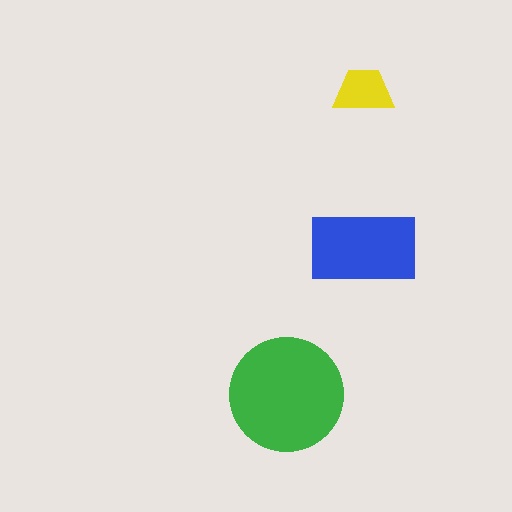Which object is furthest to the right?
The yellow trapezoid is rightmost.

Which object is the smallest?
The yellow trapezoid.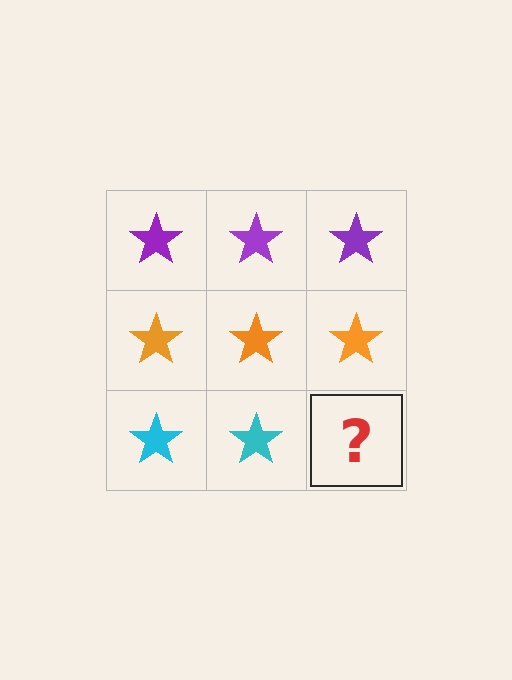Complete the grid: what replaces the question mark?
The question mark should be replaced with a cyan star.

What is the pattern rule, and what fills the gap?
The rule is that each row has a consistent color. The gap should be filled with a cyan star.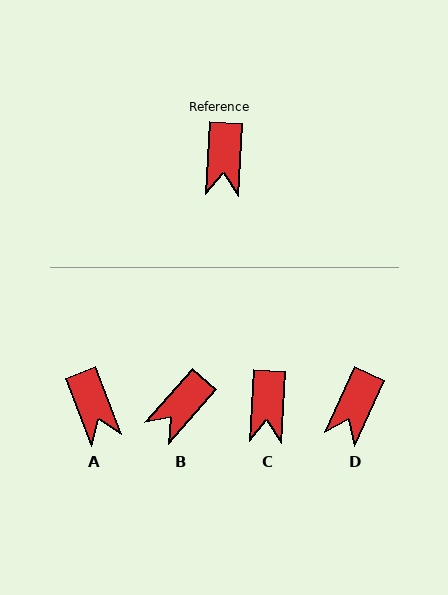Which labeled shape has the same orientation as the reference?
C.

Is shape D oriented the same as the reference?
No, it is off by about 21 degrees.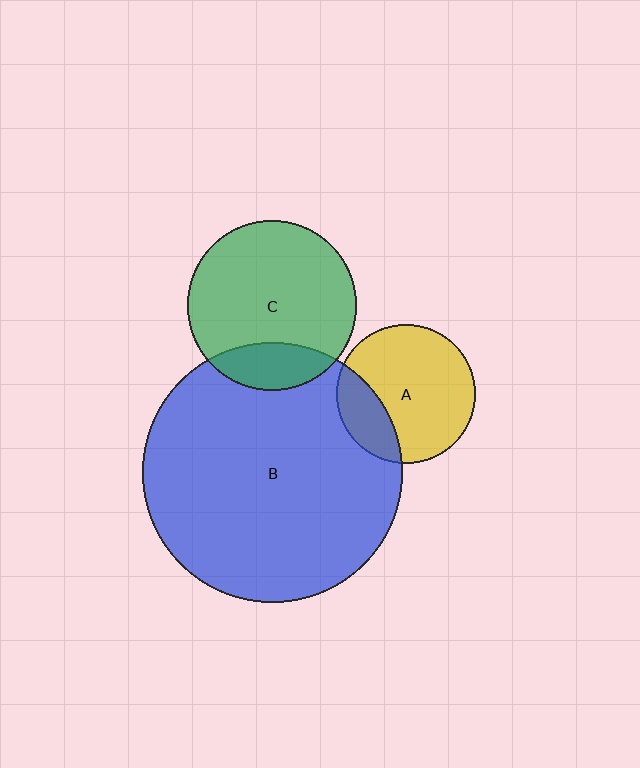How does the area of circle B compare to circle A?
Approximately 3.5 times.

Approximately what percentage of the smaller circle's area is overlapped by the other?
Approximately 20%.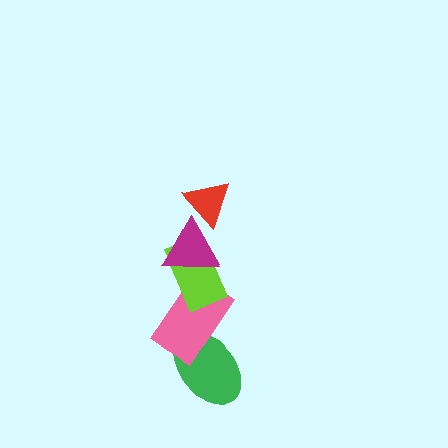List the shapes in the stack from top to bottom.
From top to bottom: the red triangle, the magenta triangle, the lime rectangle, the pink rectangle, the green ellipse.